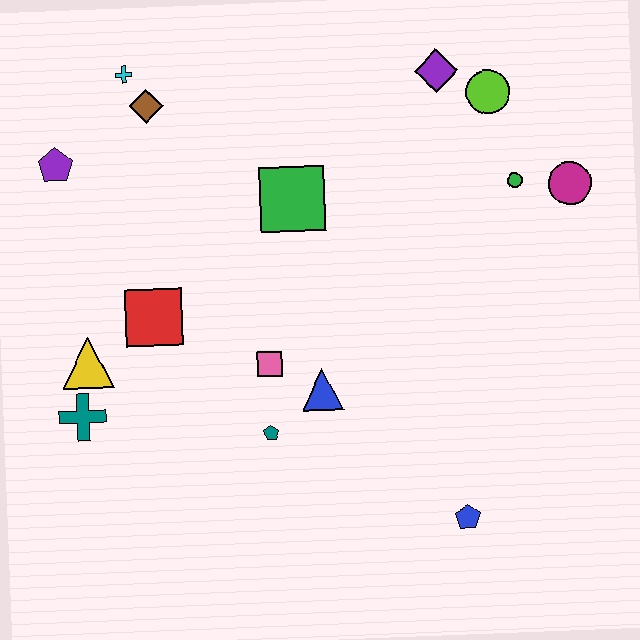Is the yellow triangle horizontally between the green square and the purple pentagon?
Yes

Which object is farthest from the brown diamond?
The blue pentagon is farthest from the brown diamond.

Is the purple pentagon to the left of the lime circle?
Yes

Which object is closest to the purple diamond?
The lime circle is closest to the purple diamond.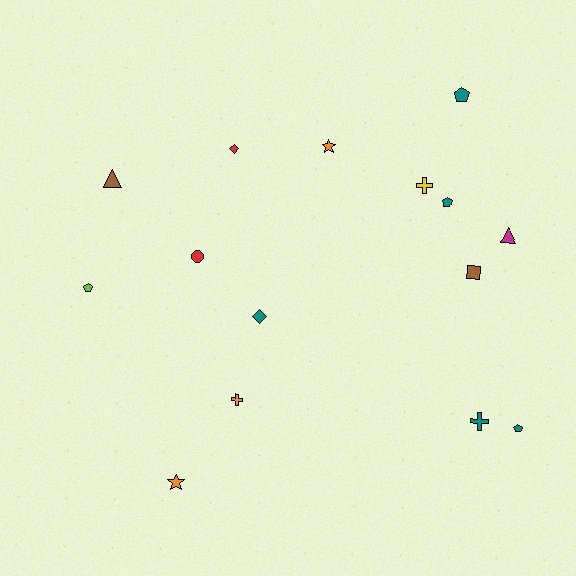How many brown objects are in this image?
There are 2 brown objects.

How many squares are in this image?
There is 1 square.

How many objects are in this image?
There are 15 objects.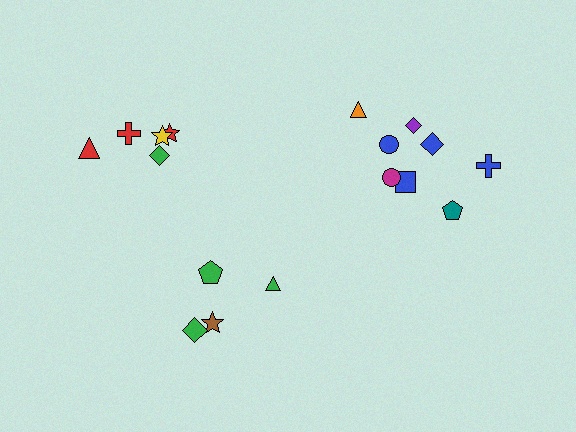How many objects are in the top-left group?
There are 5 objects.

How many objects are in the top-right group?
There are 8 objects.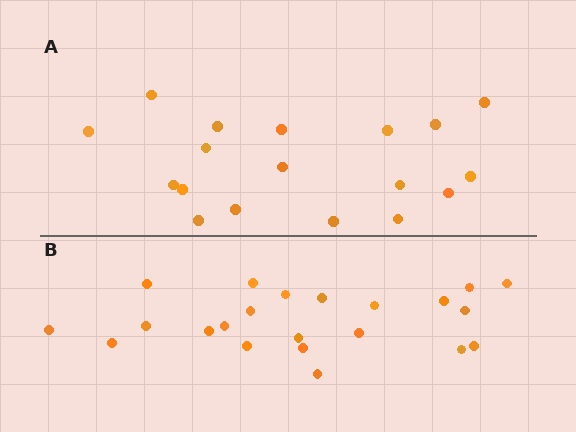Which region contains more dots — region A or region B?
Region B (the bottom region) has more dots.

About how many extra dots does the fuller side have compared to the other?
Region B has about 4 more dots than region A.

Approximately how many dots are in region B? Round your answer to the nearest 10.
About 20 dots. (The exact count is 22, which rounds to 20.)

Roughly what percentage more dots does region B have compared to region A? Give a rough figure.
About 20% more.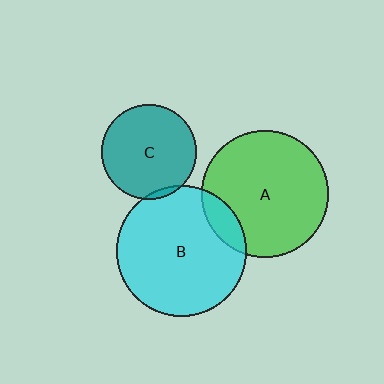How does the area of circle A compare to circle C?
Approximately 1.8 times.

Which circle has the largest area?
Circle B (cyan).